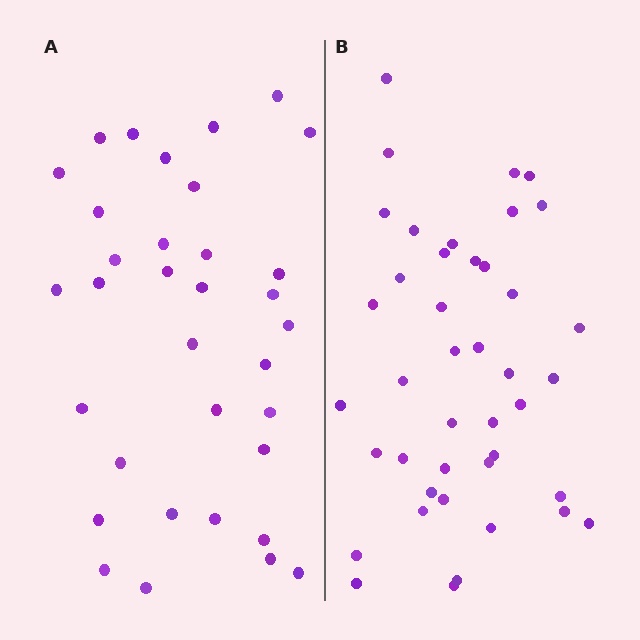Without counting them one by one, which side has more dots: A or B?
Region B (the right region) has more dots.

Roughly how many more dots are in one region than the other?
Region B has roughly 8 or so more dots than region A.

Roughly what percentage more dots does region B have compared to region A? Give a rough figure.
About 25% more.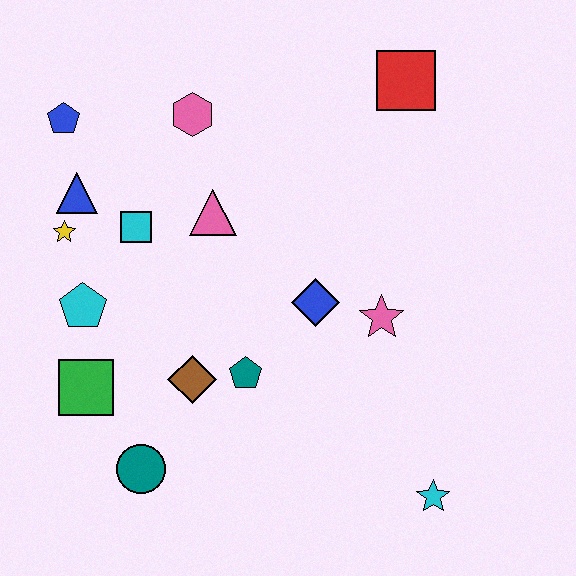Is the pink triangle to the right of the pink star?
No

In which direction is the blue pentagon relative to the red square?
The blue pentagon is to the left of the red square.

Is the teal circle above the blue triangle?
No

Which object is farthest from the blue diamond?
The blue pentagon is farthest from the blue diamond.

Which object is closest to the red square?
The pink hexagon is closest to the red square.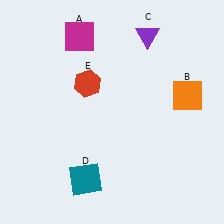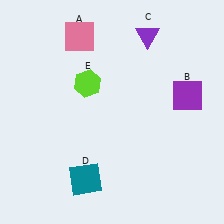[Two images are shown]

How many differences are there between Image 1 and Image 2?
There are 3 differences between the two images.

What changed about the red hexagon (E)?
In Image 1, E is red. In Image 2, it changed to lime.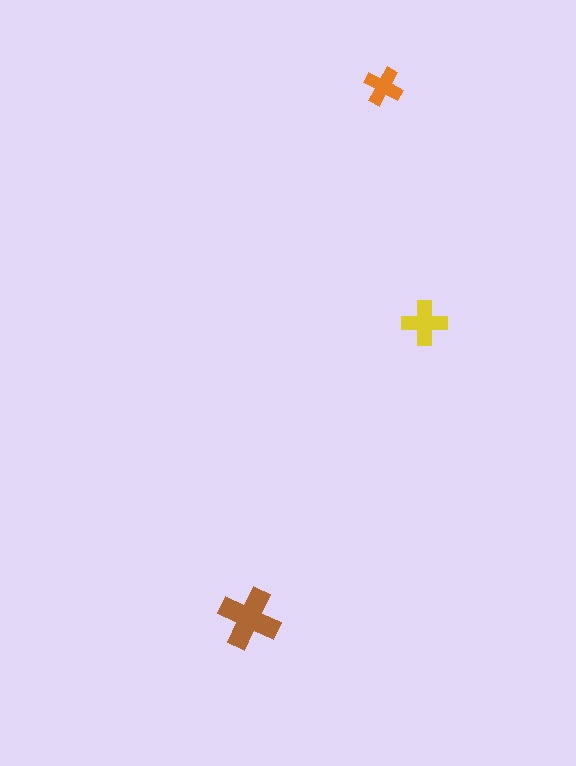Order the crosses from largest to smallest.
the brown one, the yellow one, the orange one.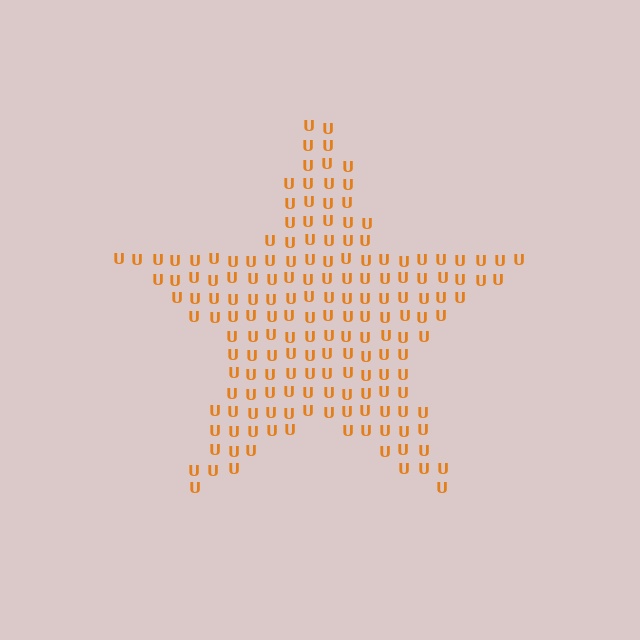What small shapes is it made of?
It is made of small letter U's.